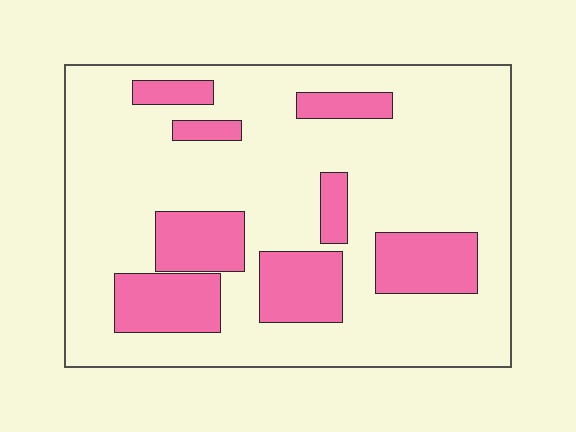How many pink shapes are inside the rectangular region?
8.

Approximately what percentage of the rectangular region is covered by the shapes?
Approximately 25%.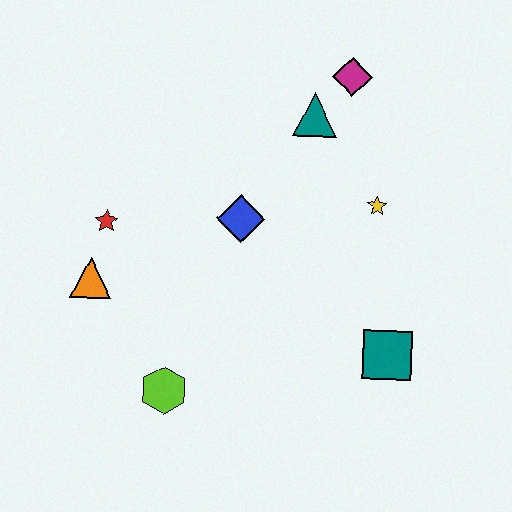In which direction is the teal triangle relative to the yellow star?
The teal triangle is above the yellow star.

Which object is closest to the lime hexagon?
The orange triangle is closest to the lime hexagon.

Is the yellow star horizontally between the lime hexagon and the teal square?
Yes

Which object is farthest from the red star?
The teal square is farthest from the red star.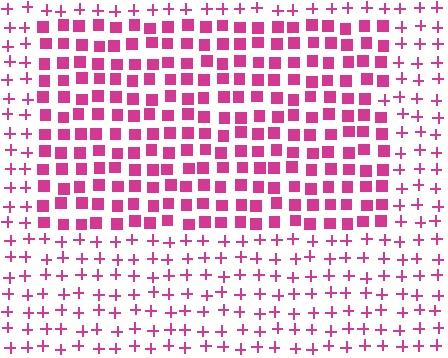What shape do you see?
I see a rectangle.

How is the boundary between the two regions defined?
The boundary is defined by a change in element shape: squares inside vs. plus signs outside. All elements share the same color and spacing.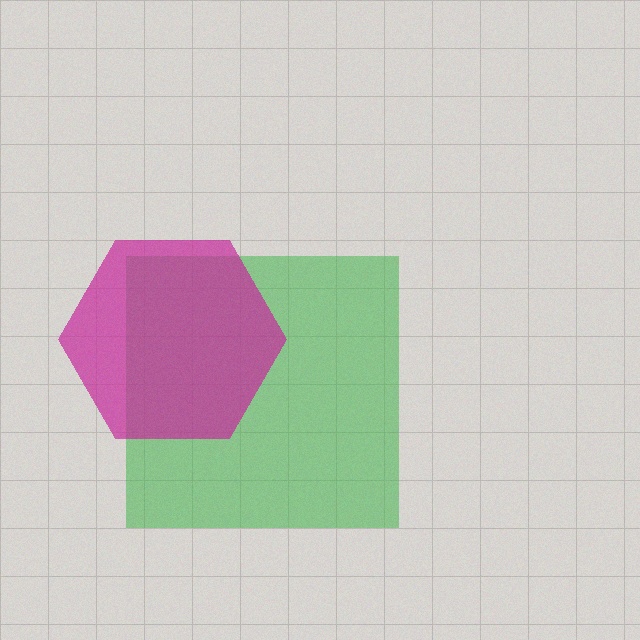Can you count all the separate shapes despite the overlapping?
Yes, there are 2 separate shapes.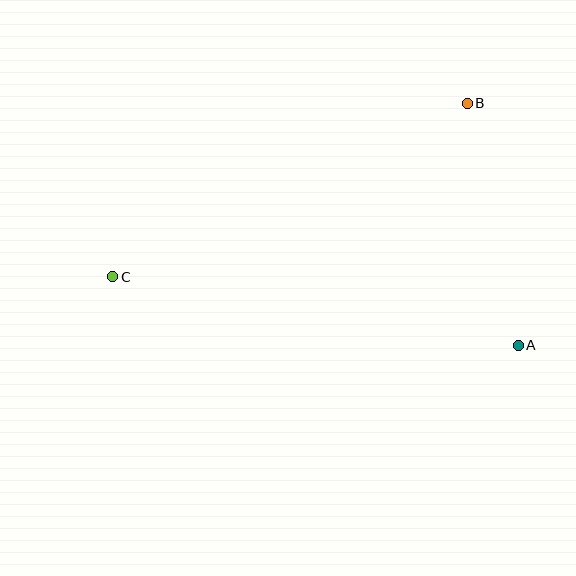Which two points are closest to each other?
Points A and B are closest to each other.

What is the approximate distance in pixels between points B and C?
The distance between B and C is approximately 395 pixels.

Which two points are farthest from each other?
Points A and C are farthest from each other.